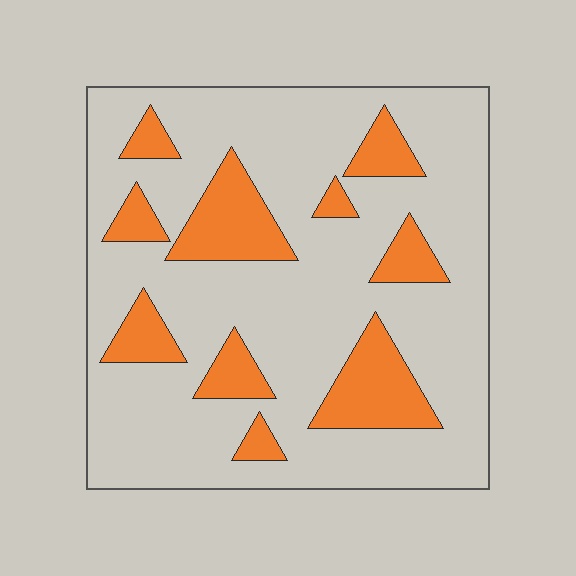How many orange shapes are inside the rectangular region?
10.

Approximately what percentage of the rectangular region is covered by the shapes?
Approximately 20%.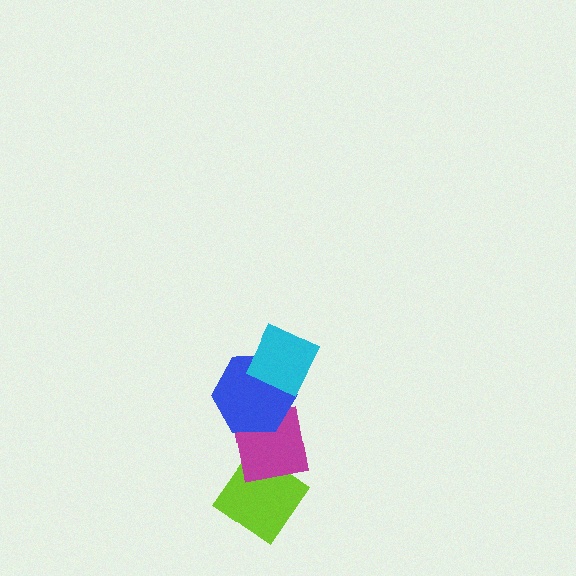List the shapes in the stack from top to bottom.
From top to bottom: the cyan diamond, the blue hexagon, the magenta square, the lime diamond.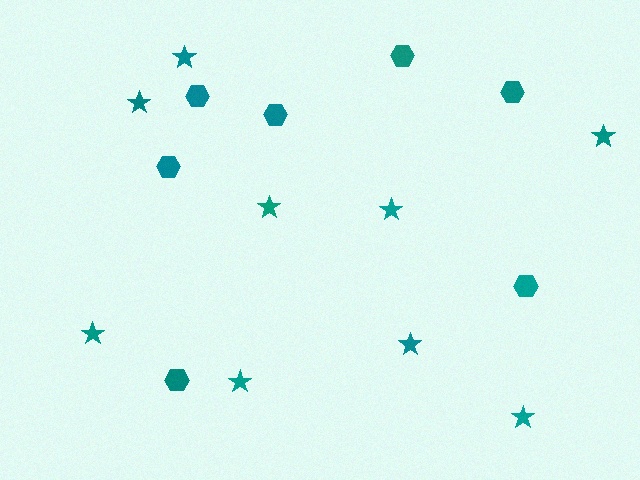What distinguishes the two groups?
There are 2 groups: one group of hexagons (7) and one group of stars (9).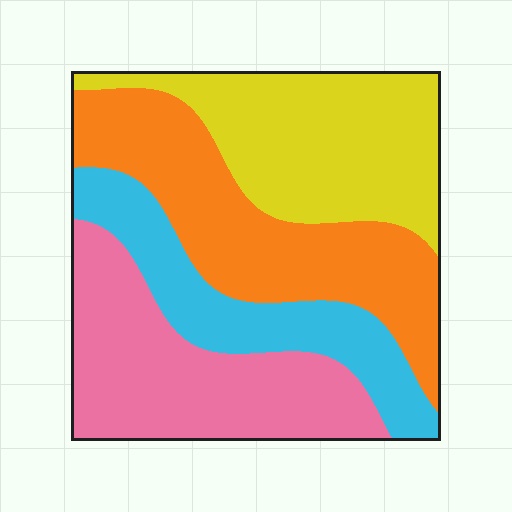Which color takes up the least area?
Cyan, at roughly 20%.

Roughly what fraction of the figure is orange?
Orange covers around 30% of the figure.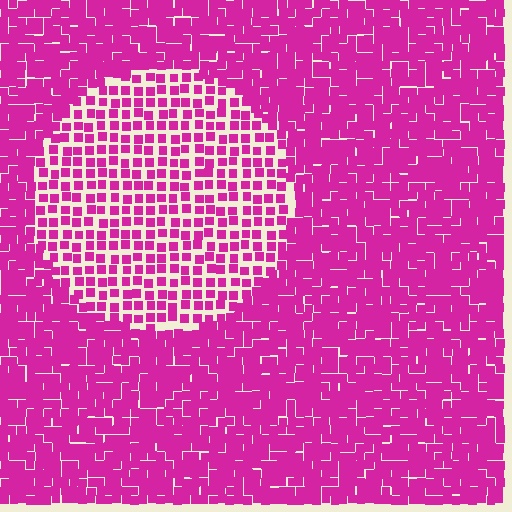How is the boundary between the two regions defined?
The boundary is defined by a change in element density (approximately 1.9x ratio). All elements are the same color, size, and shape.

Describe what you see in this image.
The image contains small magenta elements arranged at two different densities. A circle-shaped region is visible where the elements are less densely packed than the surrounding area.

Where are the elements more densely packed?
The elements are more densely packed outside the circle boundary.